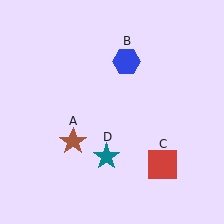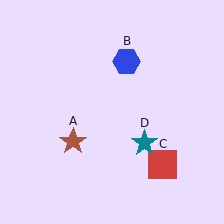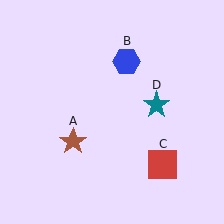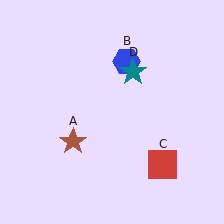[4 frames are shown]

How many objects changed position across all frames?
1 object changed position: teal star (object D).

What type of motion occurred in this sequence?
The teal star (object D) rotated counterclockwise around the center of the scene.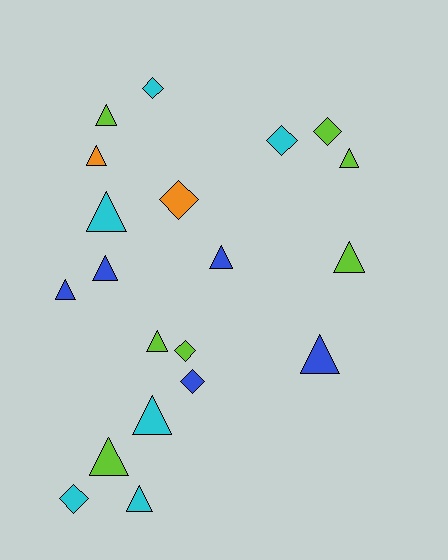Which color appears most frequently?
Lime, with 7 objects.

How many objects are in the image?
There are 20 objects.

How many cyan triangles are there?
There are 3 cyan triangles.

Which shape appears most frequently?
Triangle, with 13 objects.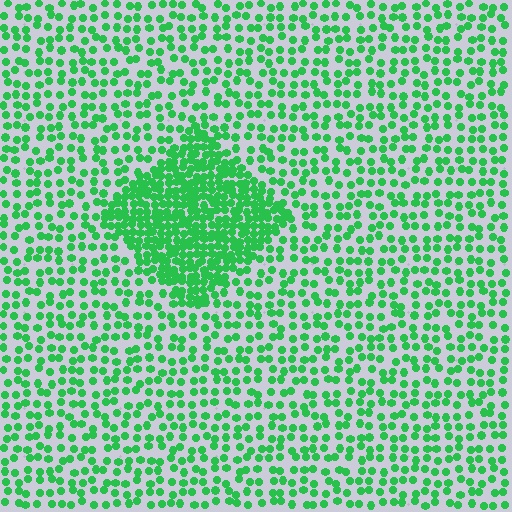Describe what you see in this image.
The image contains small green elements arranged at two different densities. A diamond-shaped region is visible where the elements are more densely packed than the surrounding area.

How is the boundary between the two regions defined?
The boundary is defined by a change in element density (approximately 2.4x ratio). All elements are the same color, size, and shape.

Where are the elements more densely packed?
The elements are more densely packed inside the diamond boundary.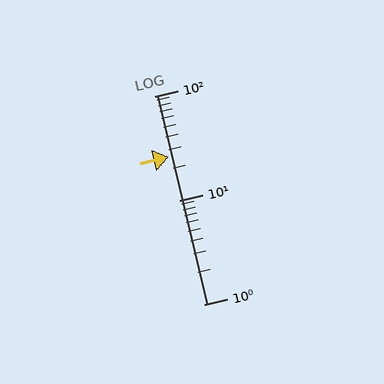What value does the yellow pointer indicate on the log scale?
The pointer indicates approximately 26.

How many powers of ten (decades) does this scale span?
The scale spans 2 decades, from 1 to 100.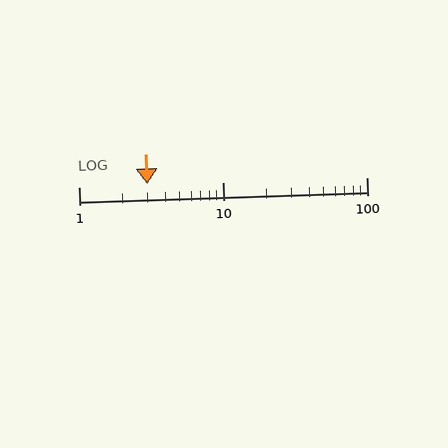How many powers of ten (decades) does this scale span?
The scale spans 2 decades, from 1 to 100.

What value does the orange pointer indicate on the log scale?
The pointer indicates approximately 3.